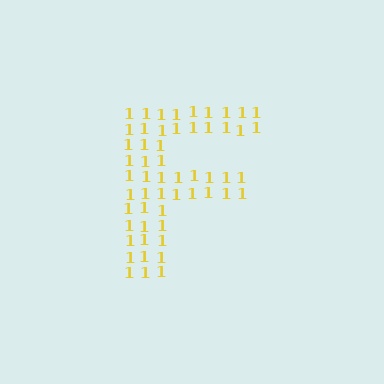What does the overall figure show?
The overall figure shows the letter F.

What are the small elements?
The small elements are digit 1's.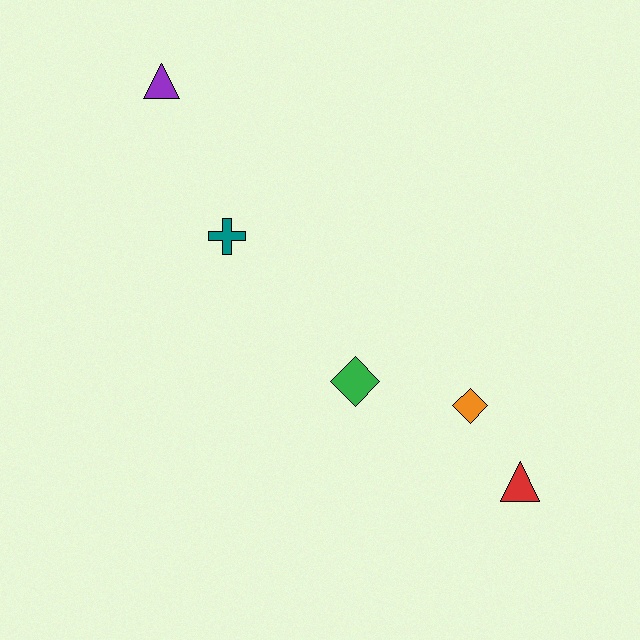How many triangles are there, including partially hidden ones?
There are 2 triangles.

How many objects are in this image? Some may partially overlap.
There are 5 objects.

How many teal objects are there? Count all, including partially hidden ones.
There is 1 teal object.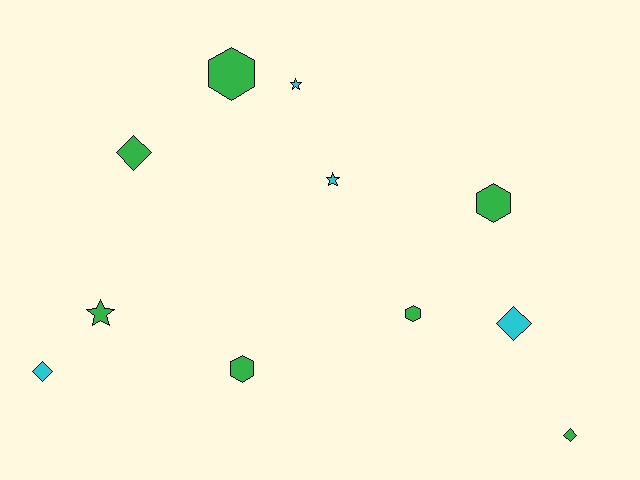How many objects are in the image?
There are 11 objects.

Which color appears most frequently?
Green, with 7 objects.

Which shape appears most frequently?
Hexagon, with 4 objects.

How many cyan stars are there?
There are 2 cyan stars.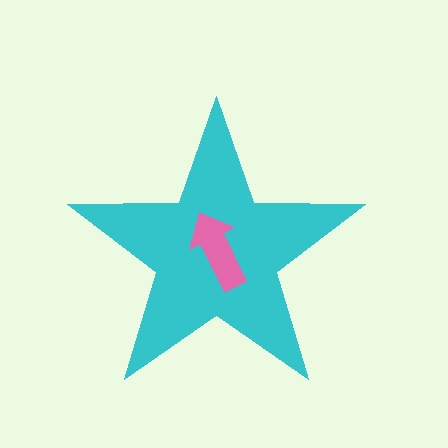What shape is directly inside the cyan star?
The pink arrow.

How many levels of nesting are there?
2.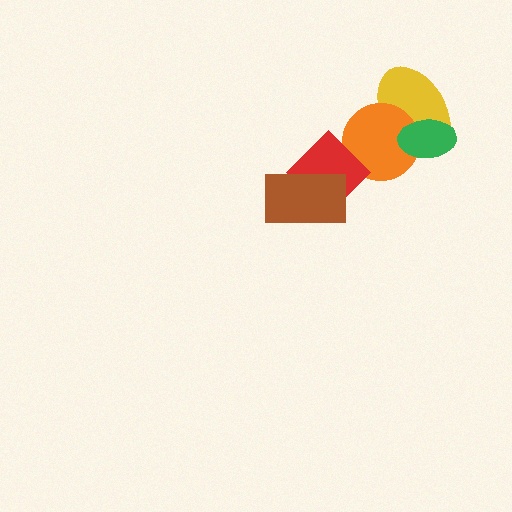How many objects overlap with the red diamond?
2 objects overlap with the red diamond.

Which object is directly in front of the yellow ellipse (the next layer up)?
The orange circle is directly in front of the yellow ellipse.